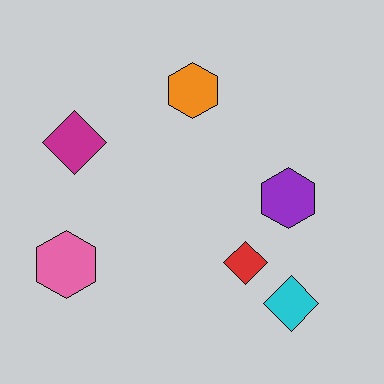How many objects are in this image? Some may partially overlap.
There are 6 objects.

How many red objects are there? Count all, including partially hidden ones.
There is 1 red object.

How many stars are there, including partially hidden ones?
There are no stars.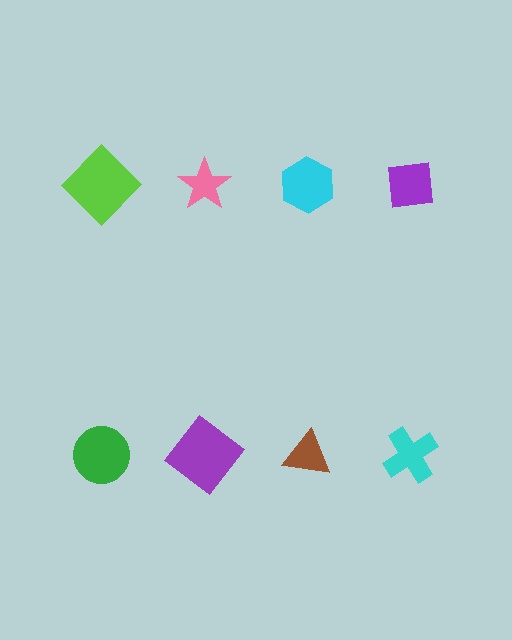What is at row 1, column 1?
A lime diamond.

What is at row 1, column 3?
A cyan hexagon.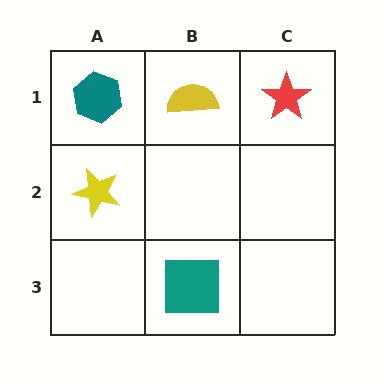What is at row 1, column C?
A red star.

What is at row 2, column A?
A yellow star.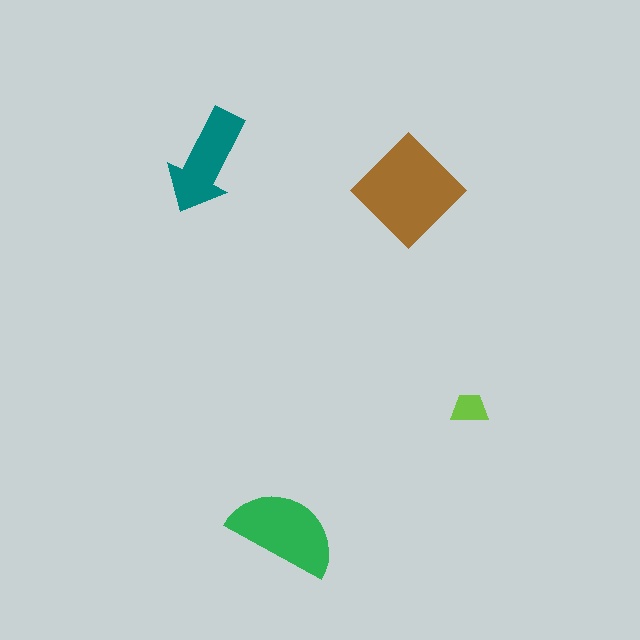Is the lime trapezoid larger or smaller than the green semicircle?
Smaller.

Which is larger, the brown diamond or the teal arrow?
The brown diamond.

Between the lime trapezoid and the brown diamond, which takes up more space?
The brown diamond.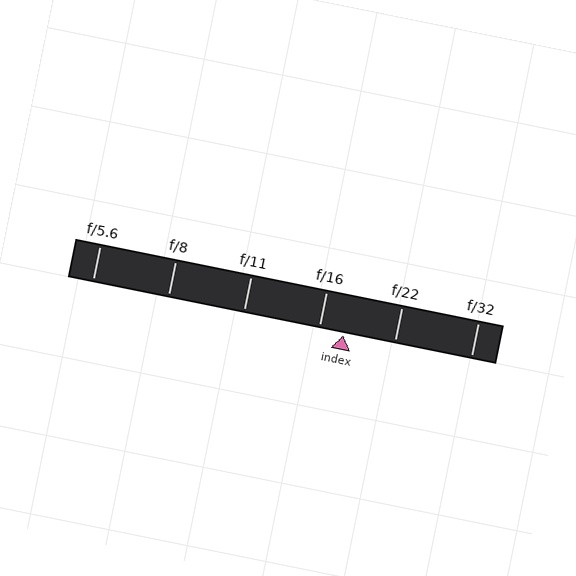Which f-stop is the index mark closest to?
The index mark is closest to f/16.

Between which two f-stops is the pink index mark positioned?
The index mark is between f/16 and f/22.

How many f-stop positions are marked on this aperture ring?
There are 6 f-stop positions marked.